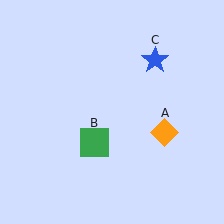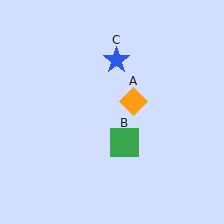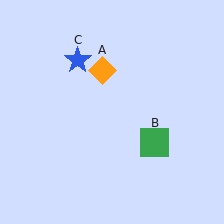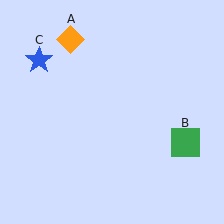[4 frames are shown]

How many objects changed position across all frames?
3 objects changed position: orange diamond (object A), green square (object B), blue star (object C).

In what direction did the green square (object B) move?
The green square (object B) moved right.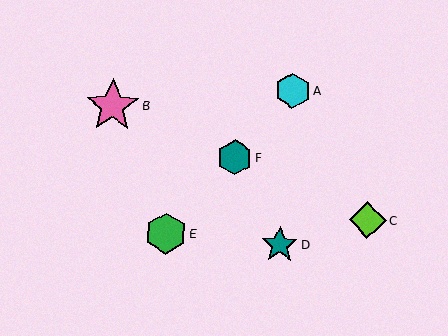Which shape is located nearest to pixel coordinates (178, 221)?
The green hexagon (labeled E) at (166, 233) is nearest to that location.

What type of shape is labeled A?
Shape A is a cyan hexagon.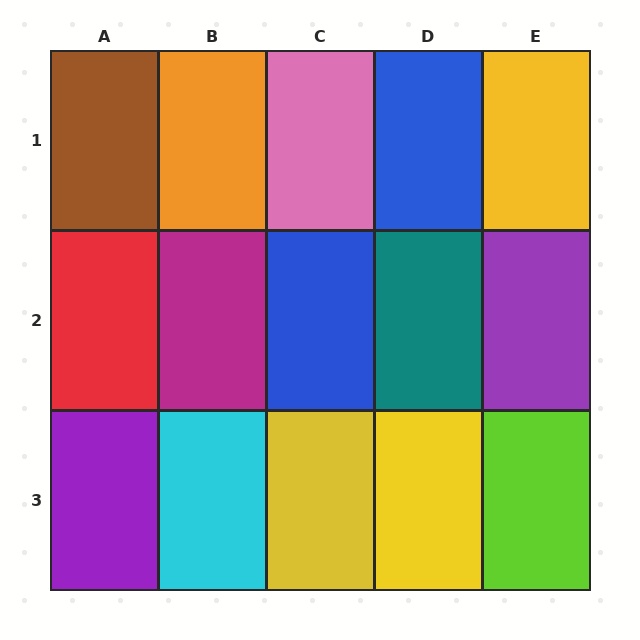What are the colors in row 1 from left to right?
Brown, orange, pink, blue, yellow.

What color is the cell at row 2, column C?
Blue.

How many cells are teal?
1 cell is teal.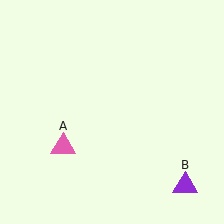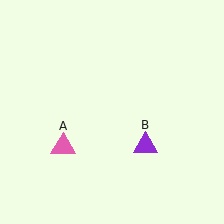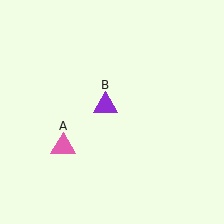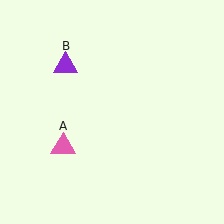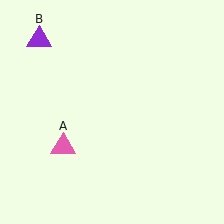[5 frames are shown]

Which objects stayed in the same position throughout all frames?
Pink triangle (object A) remained stationary.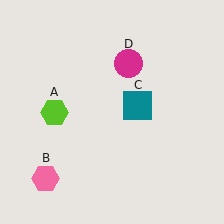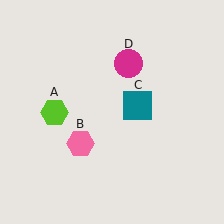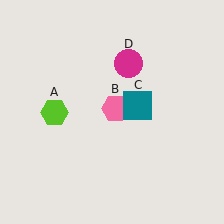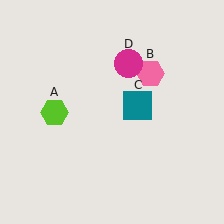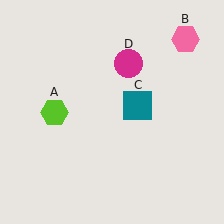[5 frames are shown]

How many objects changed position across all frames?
1 object changed position: pink hexagon (object B).